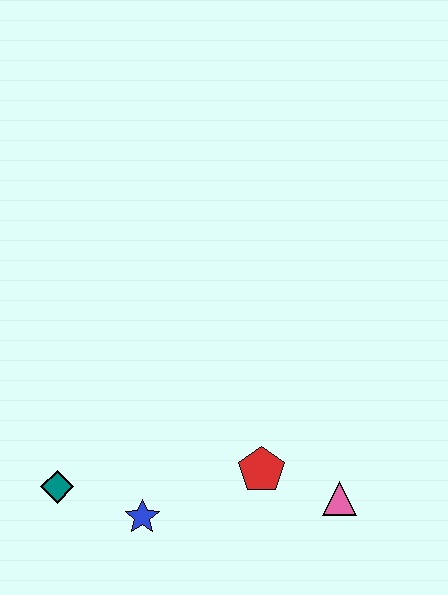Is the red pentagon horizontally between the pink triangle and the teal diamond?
Yes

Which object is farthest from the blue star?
The pink triangle is farthest from the blue star.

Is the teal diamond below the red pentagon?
Yes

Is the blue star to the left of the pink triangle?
Yes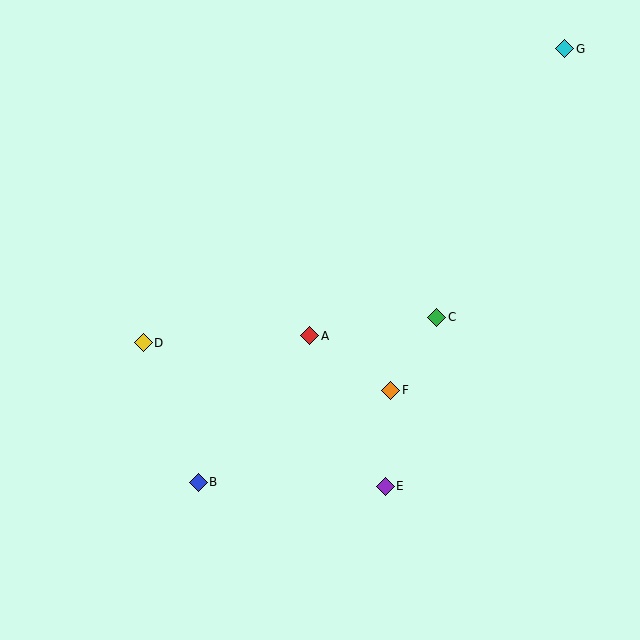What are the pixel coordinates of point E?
Point E is at (385, 486).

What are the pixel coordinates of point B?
Point B is at (198, 482).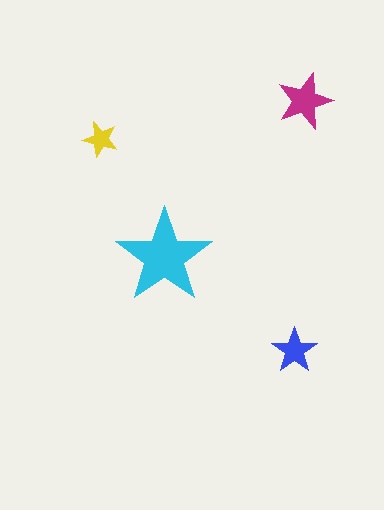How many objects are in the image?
There are 4 objects in the image.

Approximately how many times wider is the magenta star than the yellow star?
About 1.5 times wider.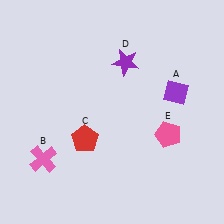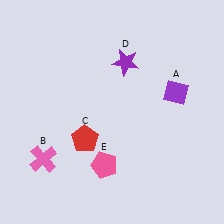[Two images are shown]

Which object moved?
The pink pentagon (E) moved left.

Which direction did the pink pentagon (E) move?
The pink pentagon (E) moved left.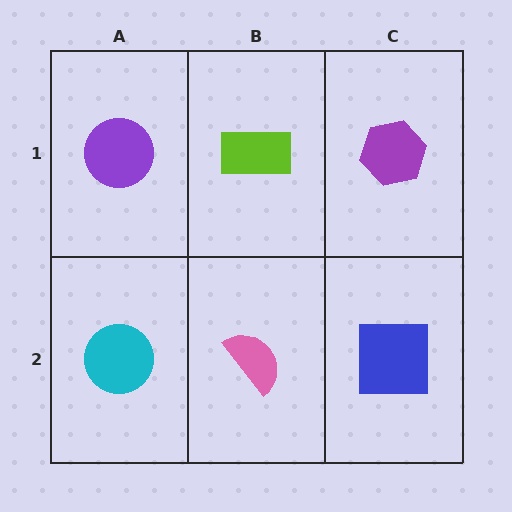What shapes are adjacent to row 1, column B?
A pink semicircle (row 2, column B), a purple circle (row 1, column A), a purple hexagon (row 1, column C).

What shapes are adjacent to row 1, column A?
A cyan circle (row 2, column A), a lime rectangle (row 1, column B).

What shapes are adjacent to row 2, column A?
A purple circle (row 1, column A), a pink semicircle (row 2, column B).